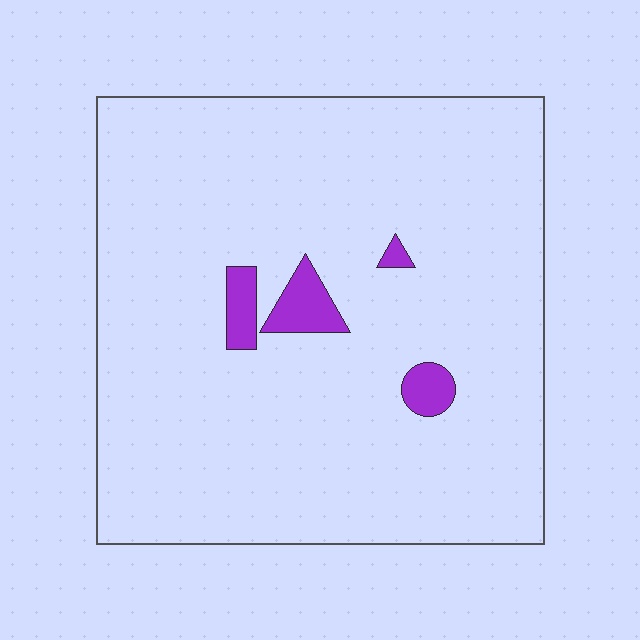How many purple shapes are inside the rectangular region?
4.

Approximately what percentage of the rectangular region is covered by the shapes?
Approximately 5%.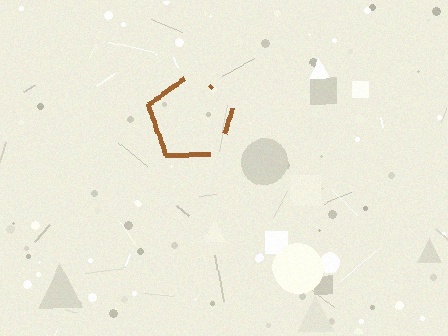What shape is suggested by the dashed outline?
The dashed outline suggests a pentagon.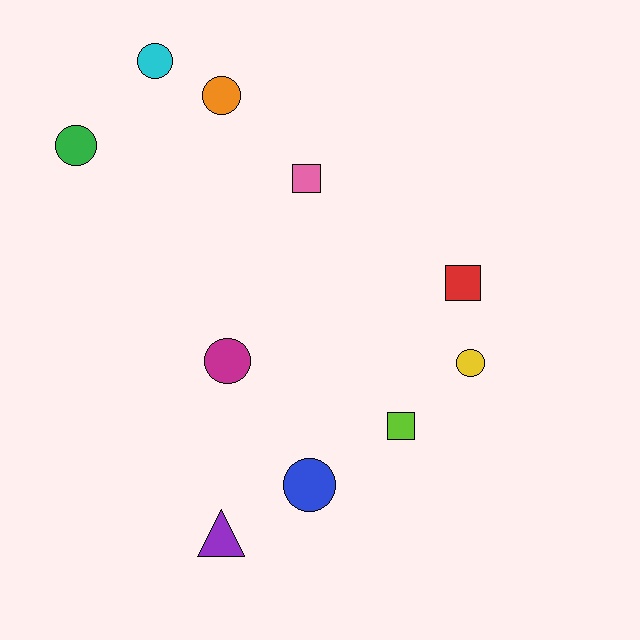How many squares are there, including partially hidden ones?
There are 3 squares.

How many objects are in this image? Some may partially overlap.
There are 10 objects.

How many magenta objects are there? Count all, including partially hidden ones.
There is 1 magenta object.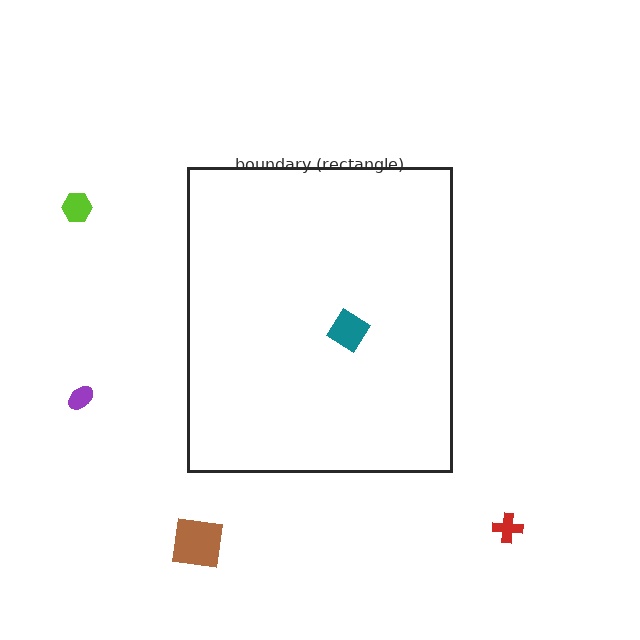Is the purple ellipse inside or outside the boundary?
Outside.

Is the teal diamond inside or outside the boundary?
Inside.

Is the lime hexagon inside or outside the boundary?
Outside.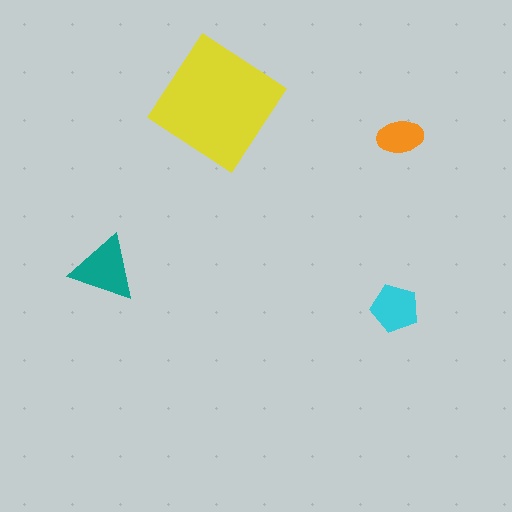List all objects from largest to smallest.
The yellow diamond, the teal triangle, the cyan pentagon, the orange ellipse.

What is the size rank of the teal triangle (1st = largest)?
2nd.